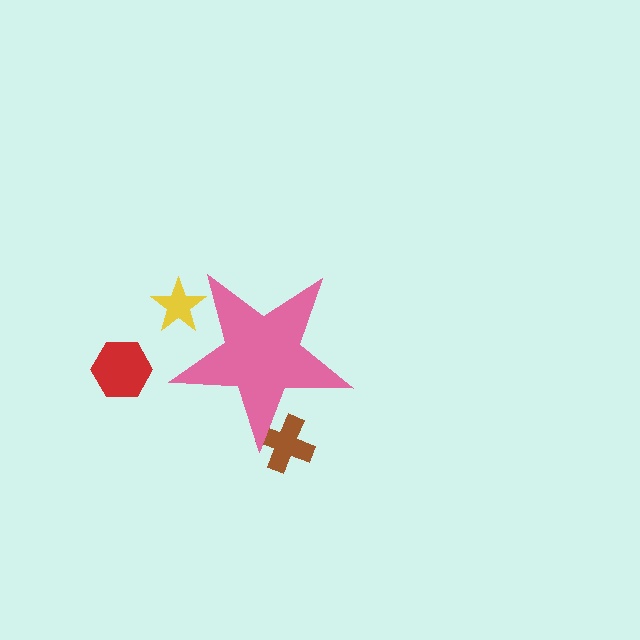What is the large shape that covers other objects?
A pink star.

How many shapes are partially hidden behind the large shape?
2 shapes are partially hidden.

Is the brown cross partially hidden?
Yes, the brown cross is partially hidden behind the pink star.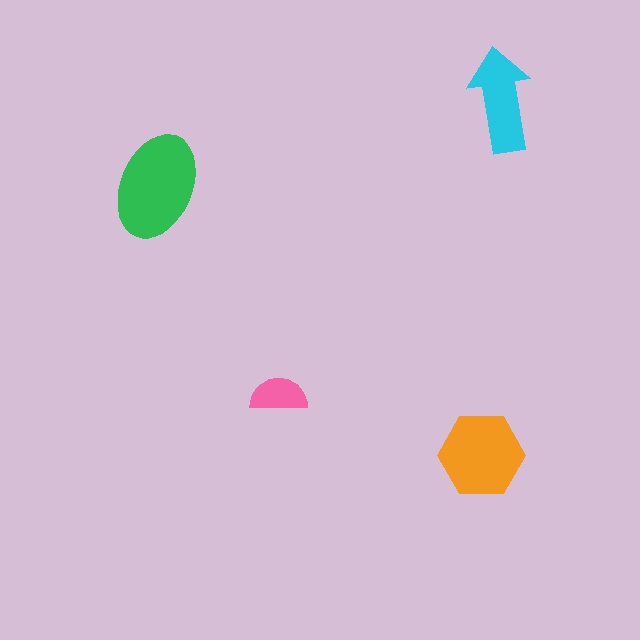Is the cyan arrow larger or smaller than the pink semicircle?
Larger.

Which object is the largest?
The green ellipse.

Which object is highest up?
The cyan arrow is topmost.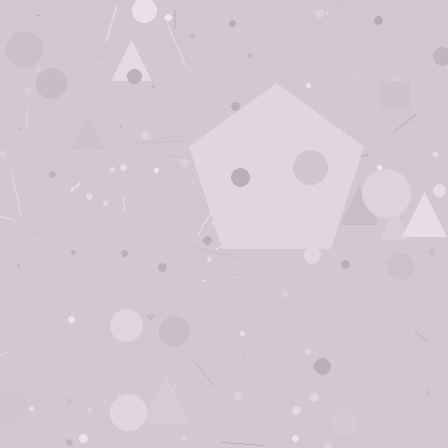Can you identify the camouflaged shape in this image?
The camouflaged shape is a pentagon.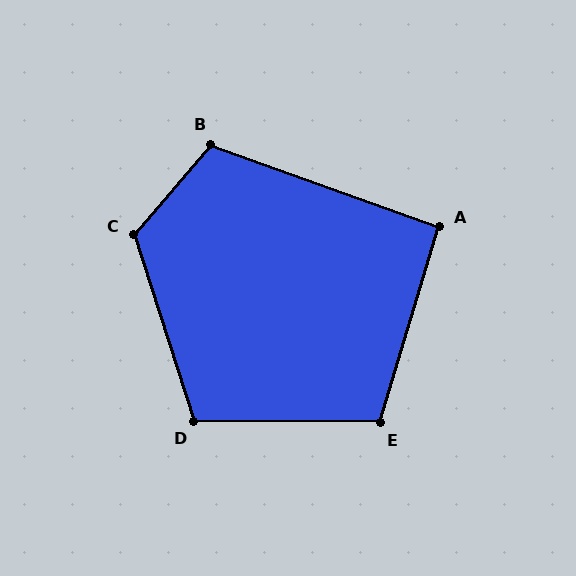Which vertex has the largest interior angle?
C, at approximately 122 degrees.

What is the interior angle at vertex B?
Approximately 111 degrees (obtuse).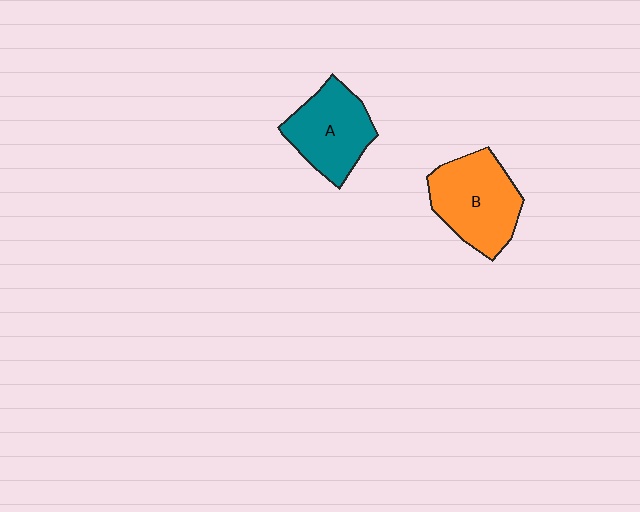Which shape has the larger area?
Shape B (orange).